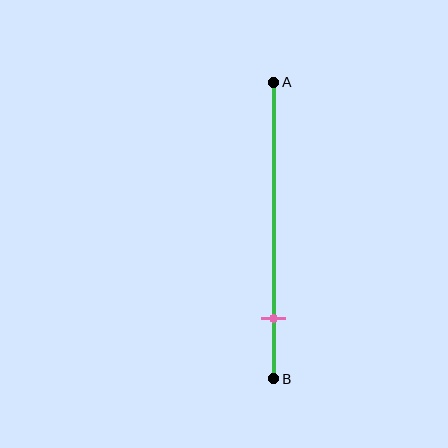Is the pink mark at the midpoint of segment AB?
No, the mark is at about 80% from A, not at the 50% midpoint.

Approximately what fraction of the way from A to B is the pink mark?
The pink mark is approximately 80% of the way from A to B.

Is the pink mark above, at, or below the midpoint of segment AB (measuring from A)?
The pink mark is below the midpoint of segment AB.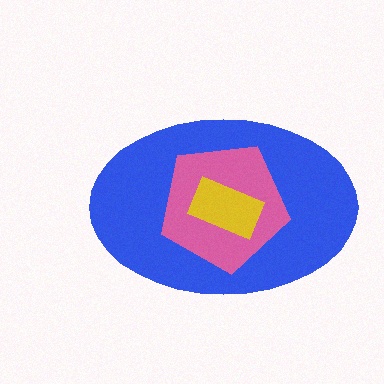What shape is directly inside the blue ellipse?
The pink pentagon.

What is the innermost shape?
The yellow rectangle.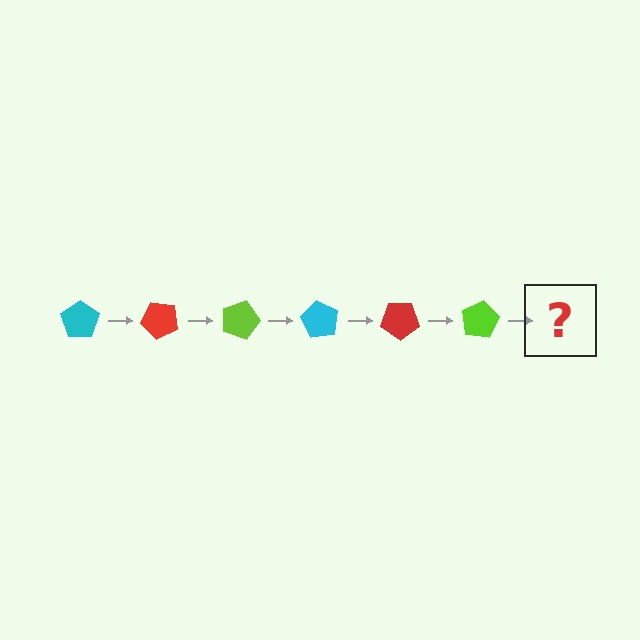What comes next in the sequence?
The next element should be a cyan pentagon, rotated 270 degrees from the start.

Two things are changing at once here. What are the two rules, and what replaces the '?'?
The two rules are that it rotates 45 degrees each step and the color cycles through cyan, red, and lime. The '?' should be a cyan pentagon, rotated 270 degrees from the start.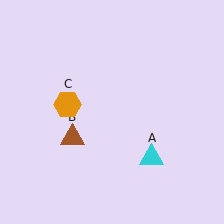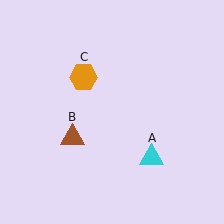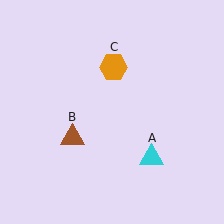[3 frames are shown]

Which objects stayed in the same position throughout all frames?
Cyan triangle (object A) and brown triangle (object B) remained stationary.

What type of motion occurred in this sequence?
The orange hexagon (object C) rotated clockwise around the center of the scene.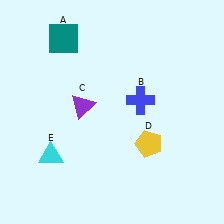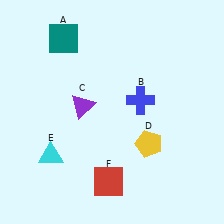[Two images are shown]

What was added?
A red square (F) was added in Image 2.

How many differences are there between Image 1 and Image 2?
There is 1 difference between the two images.